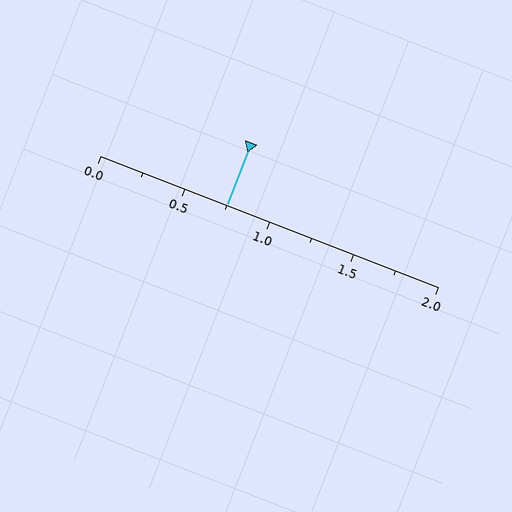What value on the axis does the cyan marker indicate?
The marker indicates approximately 0.75.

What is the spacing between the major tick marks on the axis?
The major ticks are spaced 0.5 apart.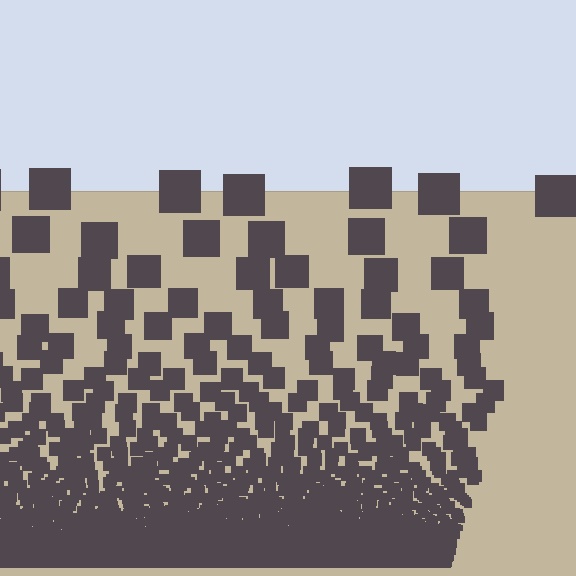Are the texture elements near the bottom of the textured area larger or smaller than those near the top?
Smaller. The gradient is inverted — elements near the bottom are smaller and denser.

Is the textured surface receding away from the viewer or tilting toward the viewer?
The surface appears to tilt toward the viewer. Texture elements get larger and sparser toward the top.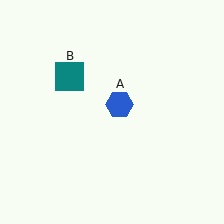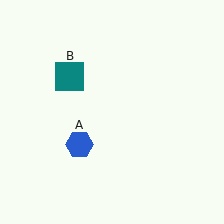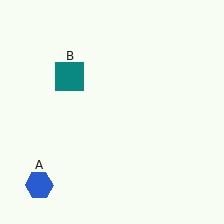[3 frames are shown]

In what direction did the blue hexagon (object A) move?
The blue hexagon (object A) moved down and to the left.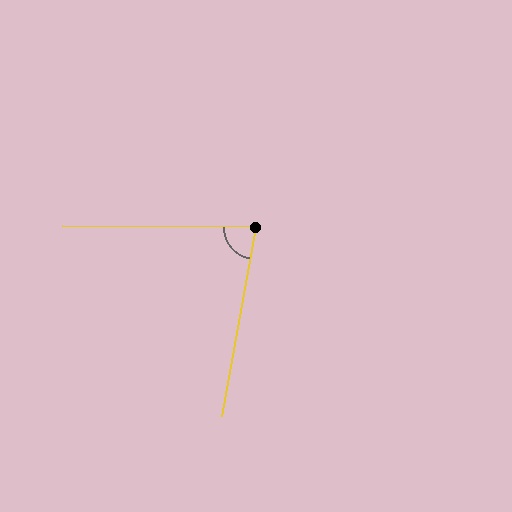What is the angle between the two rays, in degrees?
Approximately 80 degrees.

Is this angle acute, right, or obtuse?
It is acute.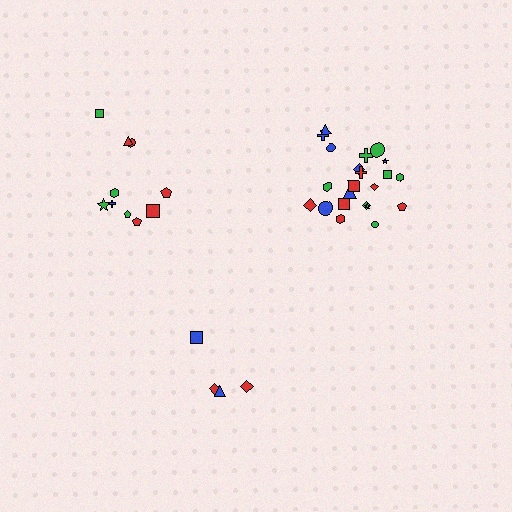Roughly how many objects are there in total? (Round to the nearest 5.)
Roughly 35 objects in total.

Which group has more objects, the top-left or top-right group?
The top-right group.